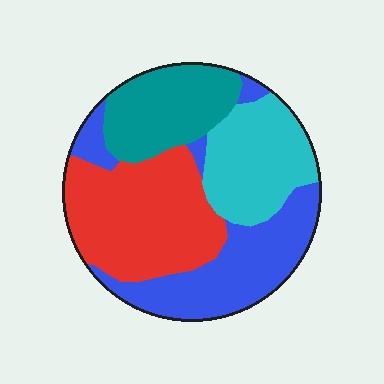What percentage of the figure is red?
Red takes up about one third (1/3) of the figure.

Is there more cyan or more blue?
Blue.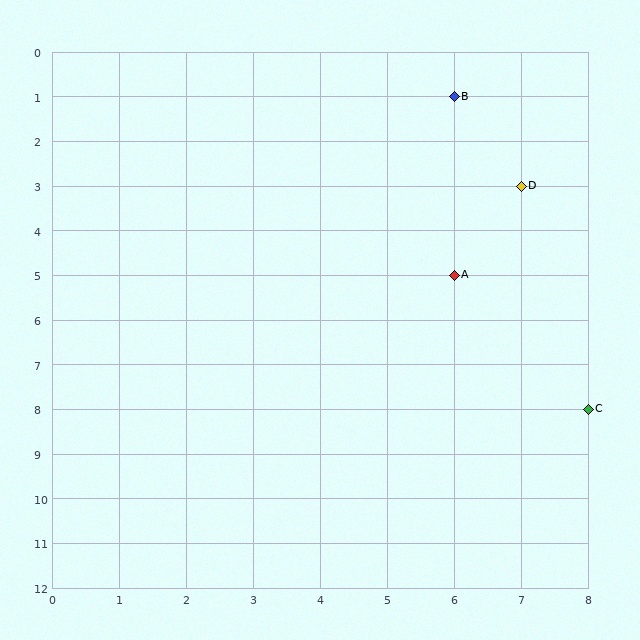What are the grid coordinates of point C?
Point C is at grid coordinates (8, 8).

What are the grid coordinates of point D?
Point D is at grid coordinates (7, 3).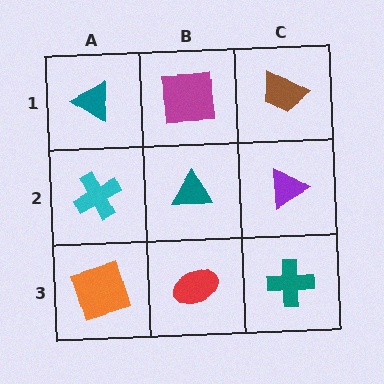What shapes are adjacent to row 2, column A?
A teal triangle (row 1, column A), an orange square (row 3, column A), a teal triangle (row 2, column B).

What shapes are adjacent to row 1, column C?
A purple triangle (row 2, column C), a magenta square (row 1, column B).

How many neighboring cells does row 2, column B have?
4.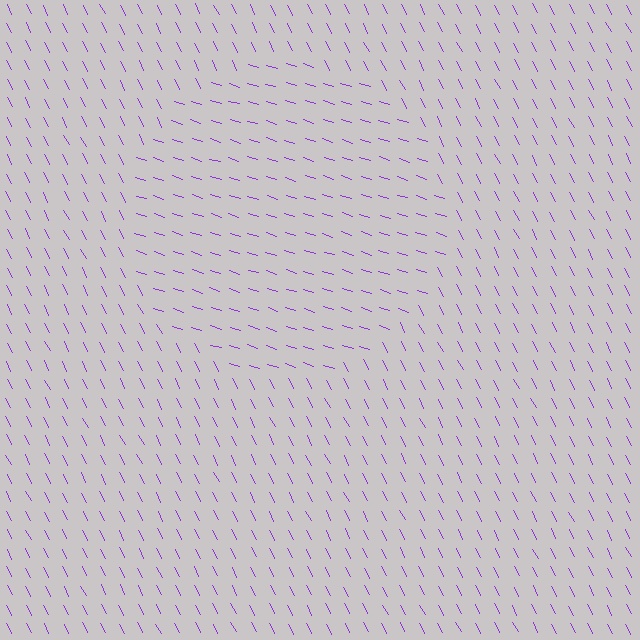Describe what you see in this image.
The image is filled with small purple line segments. A circle region in the image has lines oriented differently from the surrounding lines, creating a visible texture boundary.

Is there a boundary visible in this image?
Yes, there is a texture boundary formed by a change in line orientation.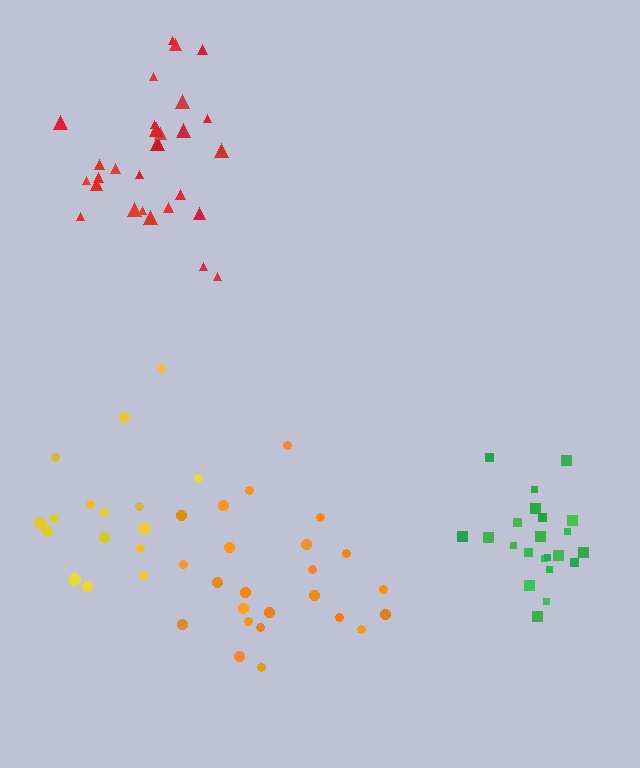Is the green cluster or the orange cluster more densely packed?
Green.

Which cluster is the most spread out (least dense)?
Yellow.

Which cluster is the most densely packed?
Green.